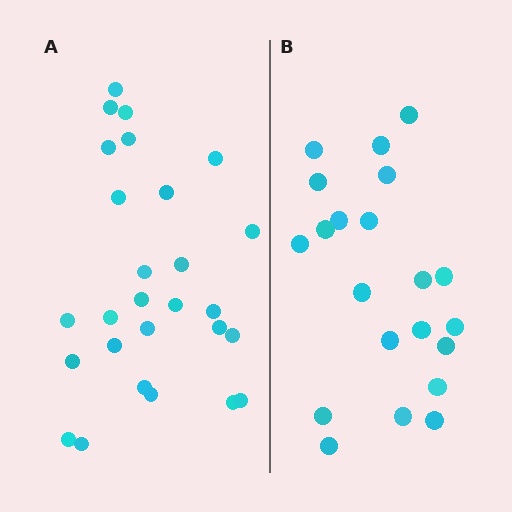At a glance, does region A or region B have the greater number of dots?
Region A (the left region) has more dots.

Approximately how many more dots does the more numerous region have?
Region A has about 6 more dots than region B.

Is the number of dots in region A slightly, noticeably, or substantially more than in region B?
Region A has noticeably more, but not dramatically so. The ratio is roughly 1.3 to 1.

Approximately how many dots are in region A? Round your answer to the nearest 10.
About 30 dots. (The exact count is 27, which rounds to 30.)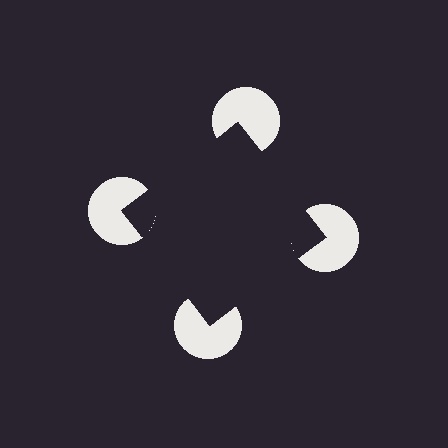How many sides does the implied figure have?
4 sides.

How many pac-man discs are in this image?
There are 4 — one at each vertex of the illusory square.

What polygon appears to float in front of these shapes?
An illusory square — its edges are inferred from the aligned wedge cuts in the pac-man discs, not physically drawn.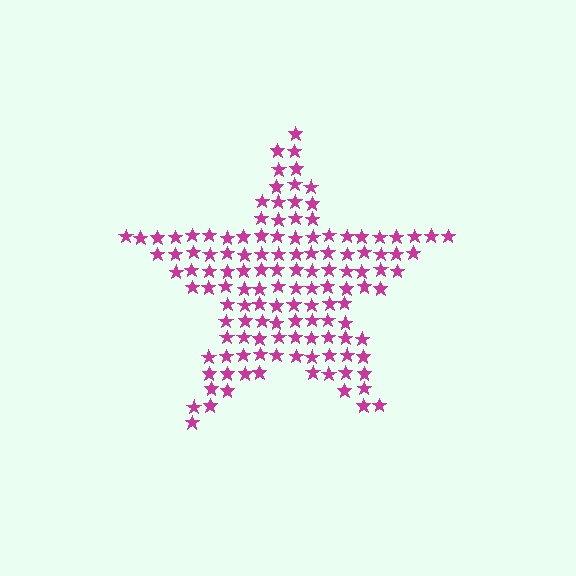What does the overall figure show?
The overall figure shows a star.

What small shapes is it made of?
It is made of small stars.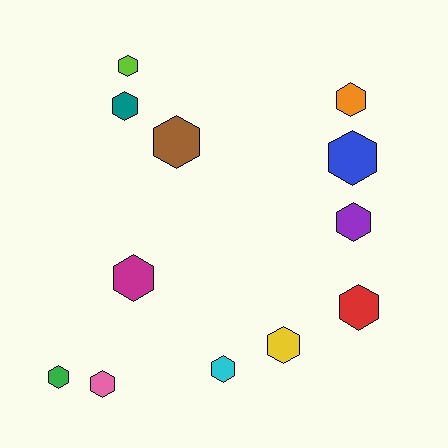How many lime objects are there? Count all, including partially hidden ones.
There is 1 lime object.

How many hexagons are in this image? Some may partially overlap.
There are 12 hexagons.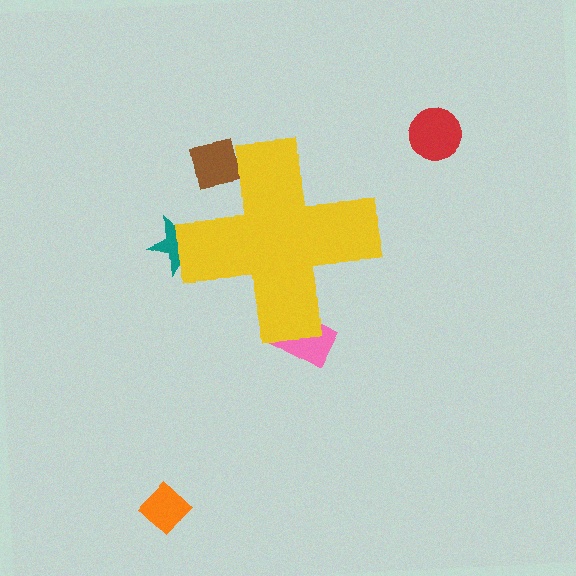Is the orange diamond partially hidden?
No, the orange diamond is fully visible.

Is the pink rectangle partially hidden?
Yes, the pink rectangle is partially hidden behind the yellow cross.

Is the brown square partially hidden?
Yes, the brown square is partially hidden behind the yellow cross.